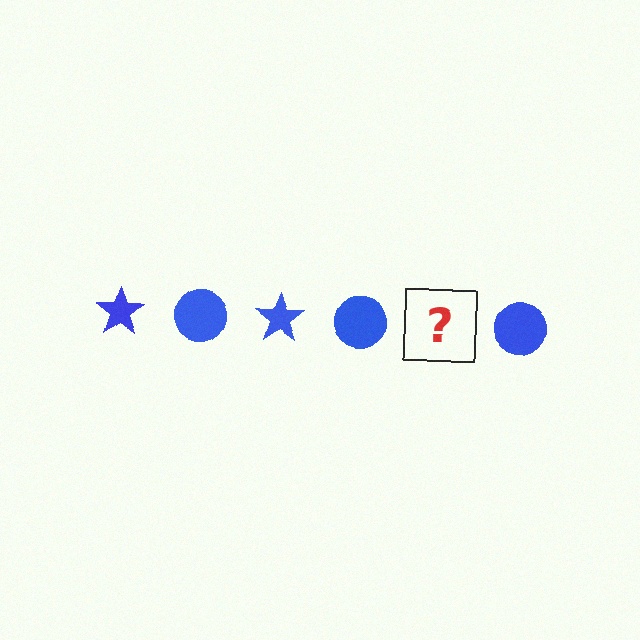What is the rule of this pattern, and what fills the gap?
The rule is that the pattern cycles through star, circle shapes in blue. The gap should be filled with a blue star.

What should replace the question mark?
The question mark should be replaced with a blue star.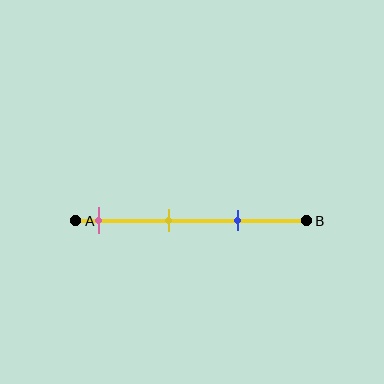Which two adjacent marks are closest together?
The yellow and blue marks are the closest adjacent pair.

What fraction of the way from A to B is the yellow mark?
The yellow mark is approximately 40% (0.4) of the way from A to B.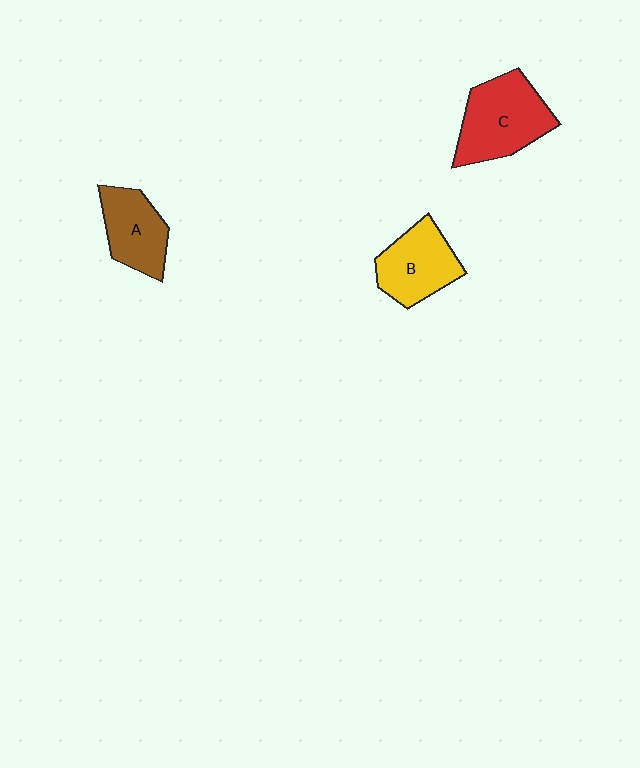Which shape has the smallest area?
Shape A (brown).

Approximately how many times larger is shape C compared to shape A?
Approximately 1.4 times.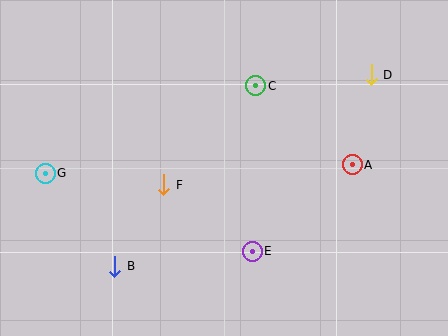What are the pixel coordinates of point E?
Point E is at (252, 251).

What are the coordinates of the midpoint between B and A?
The midpoint between B and A is at (234, 216).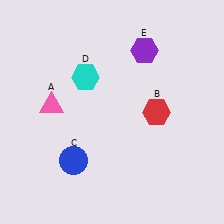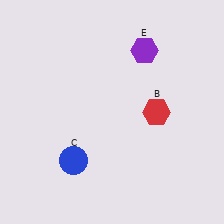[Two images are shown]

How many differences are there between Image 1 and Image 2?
There are 2 differences between the two images.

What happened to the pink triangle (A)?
The pink triangle (A) was removed in Image 2. It was in the top-left area of Image 1.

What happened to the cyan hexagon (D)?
The cyan hexagon (D) was removed in Image 2. It was in the top-left area of Image 1.